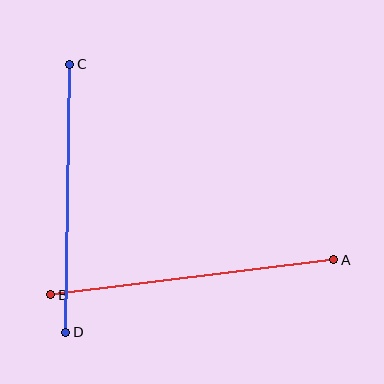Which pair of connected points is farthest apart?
Points A and B are farthest apart.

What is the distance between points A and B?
The distance is approximately 285 pixels.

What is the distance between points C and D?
The distance is approximately 268 pixels.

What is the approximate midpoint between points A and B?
The midpoint is at approximately (192, 277) pixels.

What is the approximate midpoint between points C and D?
The midpoint is at approximately (68, 198) pixels.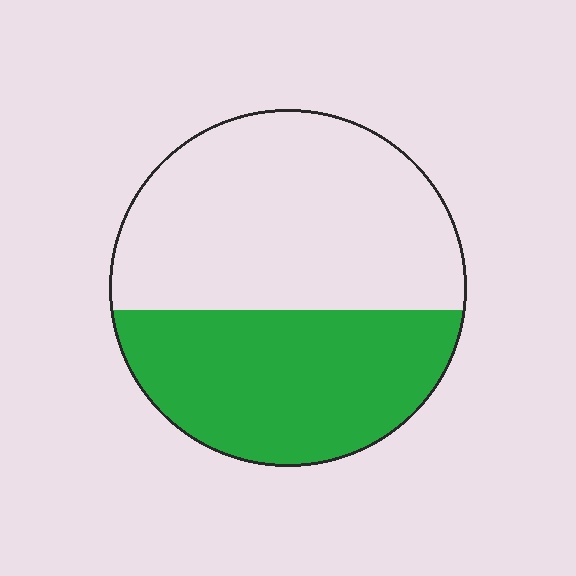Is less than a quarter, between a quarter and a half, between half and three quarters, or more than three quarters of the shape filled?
Between a quarter and a half.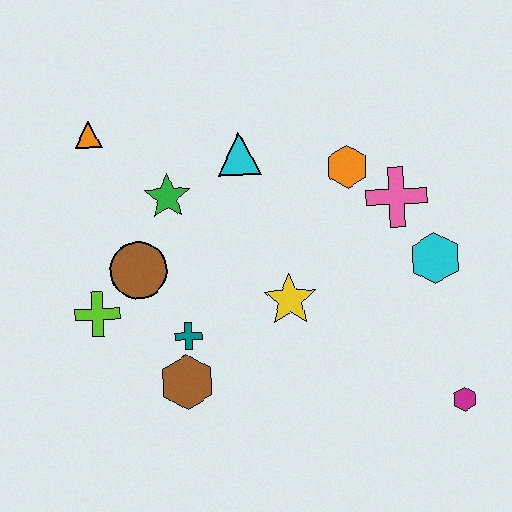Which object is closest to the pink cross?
The orange hexagon is closest to the pink cross.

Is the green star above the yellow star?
Yes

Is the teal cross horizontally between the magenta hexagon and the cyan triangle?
No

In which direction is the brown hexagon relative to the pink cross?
The brown hexagon is to the left of the pink cross.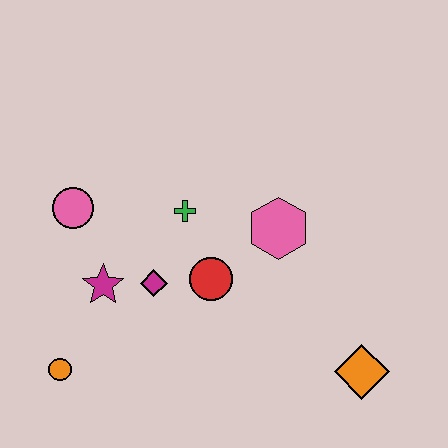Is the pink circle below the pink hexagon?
No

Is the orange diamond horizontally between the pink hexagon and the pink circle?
No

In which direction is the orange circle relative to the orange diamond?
The orange circle is to the left of the orange diamond.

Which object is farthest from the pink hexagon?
The orange circle is farthest from the pink hexagon.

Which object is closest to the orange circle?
The magenta star is closest to the orange circle.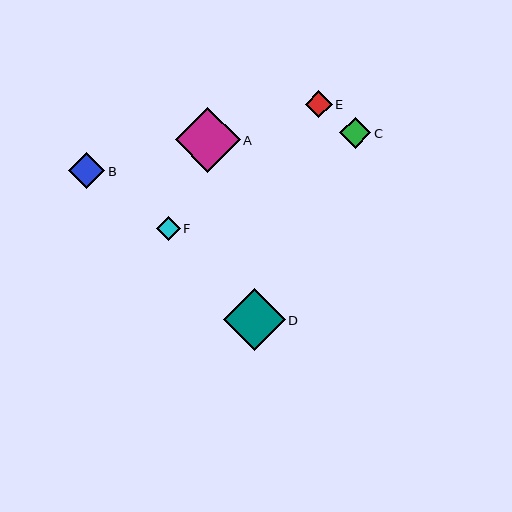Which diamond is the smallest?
Diamond F is the smallest with a size of approximately 24 pixels.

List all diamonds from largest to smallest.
From largest to smallest: A, D, B, C, E, F.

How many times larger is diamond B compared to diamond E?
Diamond B is approximately 1.3 times the size of diamond E.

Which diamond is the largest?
Diamond A is the largest with a size of approximately 65 pixels.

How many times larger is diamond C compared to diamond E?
Diamond C is approximately 1.2 times the size of diamond E.